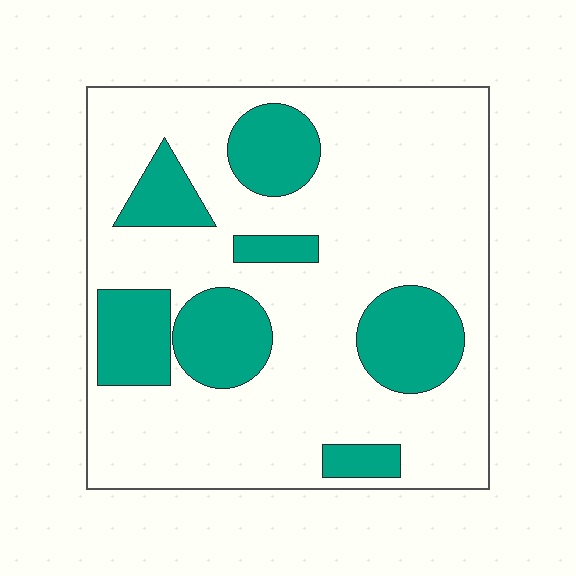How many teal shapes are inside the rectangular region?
7.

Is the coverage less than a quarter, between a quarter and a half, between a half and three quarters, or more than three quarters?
Between a quarter and a half.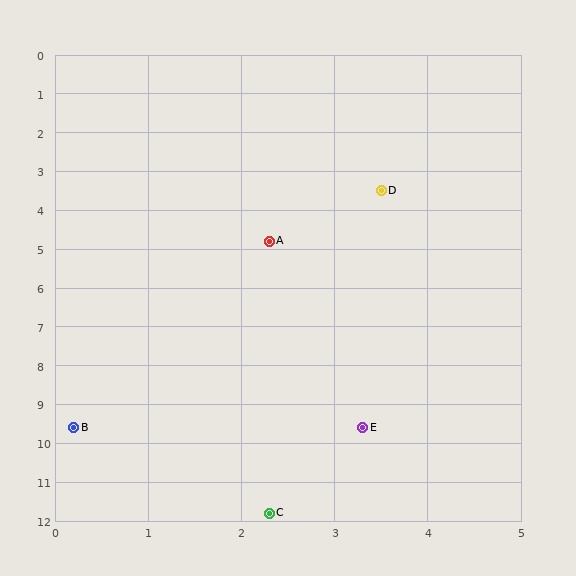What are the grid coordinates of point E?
Point E is at approximately (3.3, 9.6).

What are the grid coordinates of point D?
Point D is at approximately (3.5, 3.5).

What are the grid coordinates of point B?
Point B is at approximately (0.2, 9.6).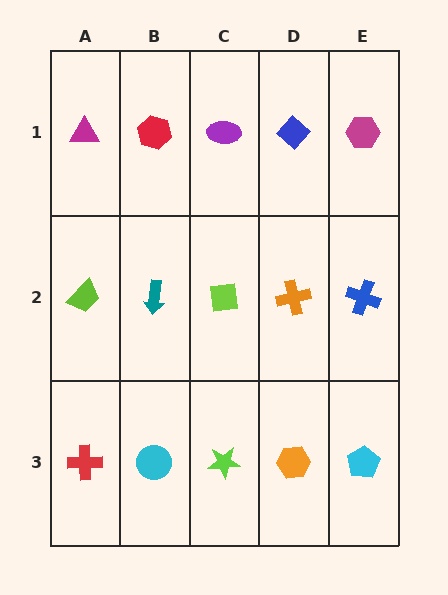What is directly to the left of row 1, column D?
A purple ellipse.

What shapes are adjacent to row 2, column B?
A red hexagon (row 1, column B), a cyan circle (row 3, column B), a lime trapezoid (row 2, column A), a lime square (row 2, column C).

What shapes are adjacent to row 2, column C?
A purple ellipse (row 1, column C), a lime star (row 3, column C), a teal arrow (row 2, column B), an orange cross (row 2, column D).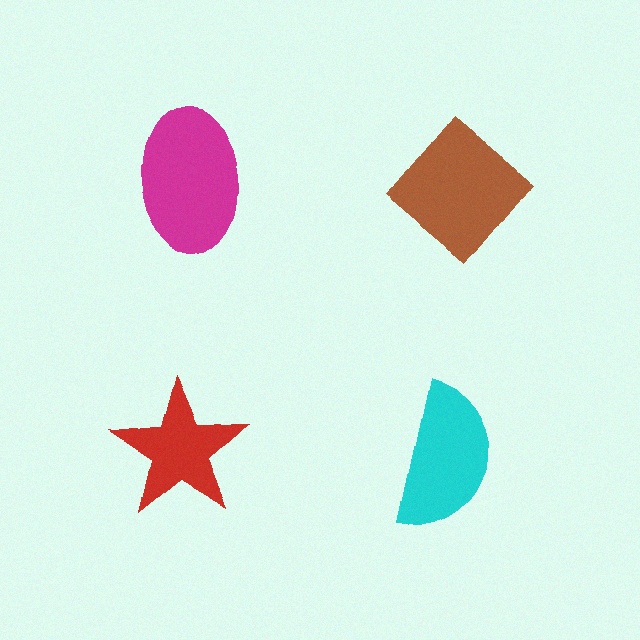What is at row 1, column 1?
A magenta ellipse.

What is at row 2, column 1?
A red star.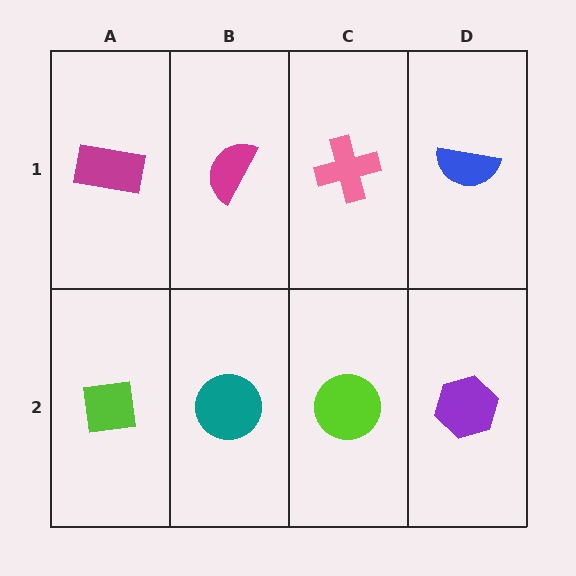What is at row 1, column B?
A magenta semicircle.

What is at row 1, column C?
A pink cross.